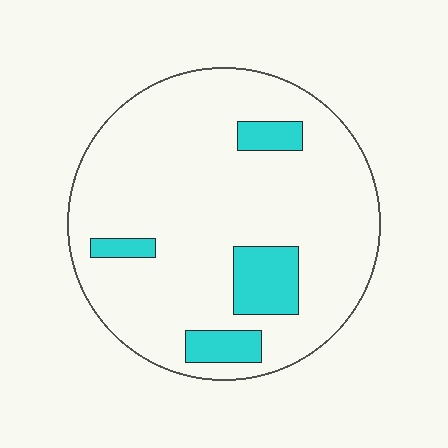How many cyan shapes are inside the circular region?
4.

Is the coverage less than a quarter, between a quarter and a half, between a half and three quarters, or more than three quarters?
Less than a quarter.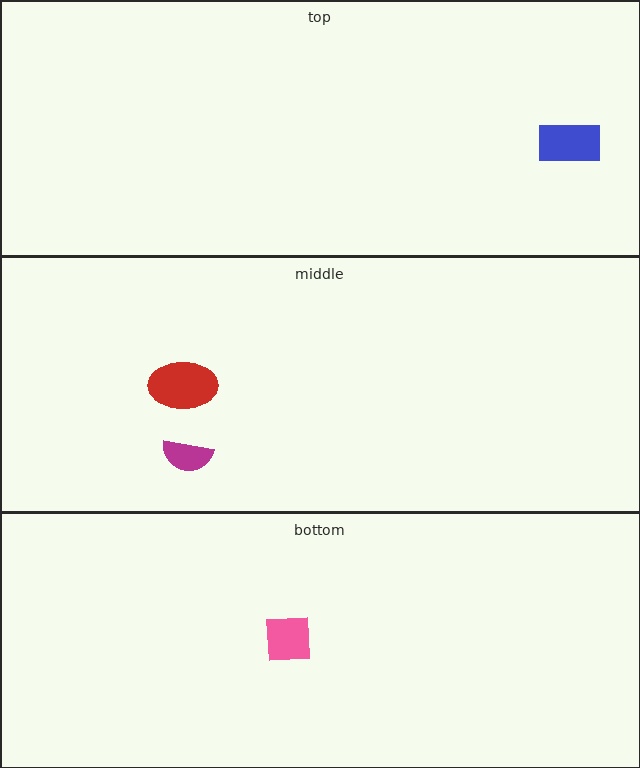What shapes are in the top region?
The blue rectangle.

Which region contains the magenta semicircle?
The middle region.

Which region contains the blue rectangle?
The top region.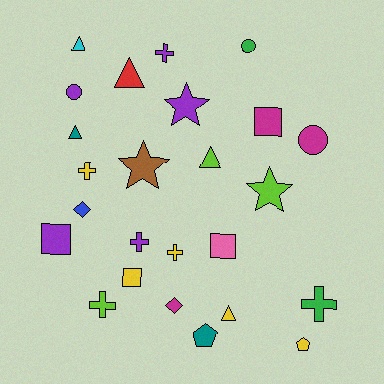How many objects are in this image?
There are 25 objects.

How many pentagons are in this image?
There are 2 pentagons.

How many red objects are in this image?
There is 1 red object.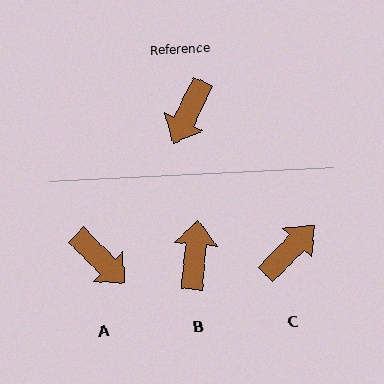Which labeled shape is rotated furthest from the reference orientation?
C, about 161 degrees away.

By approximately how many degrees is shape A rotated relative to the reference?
Approximately 71 degrees counter-clockwise.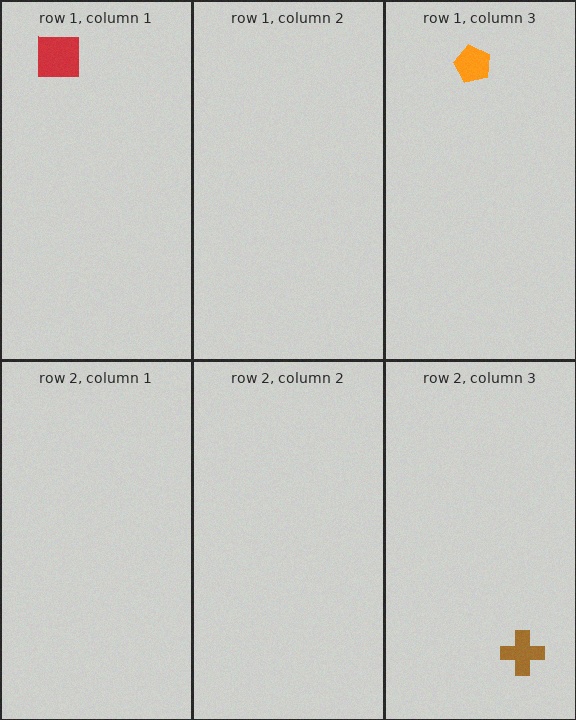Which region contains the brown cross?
The row 2, column 3 region.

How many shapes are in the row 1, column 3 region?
1.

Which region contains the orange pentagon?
The row 1, column 3 region.